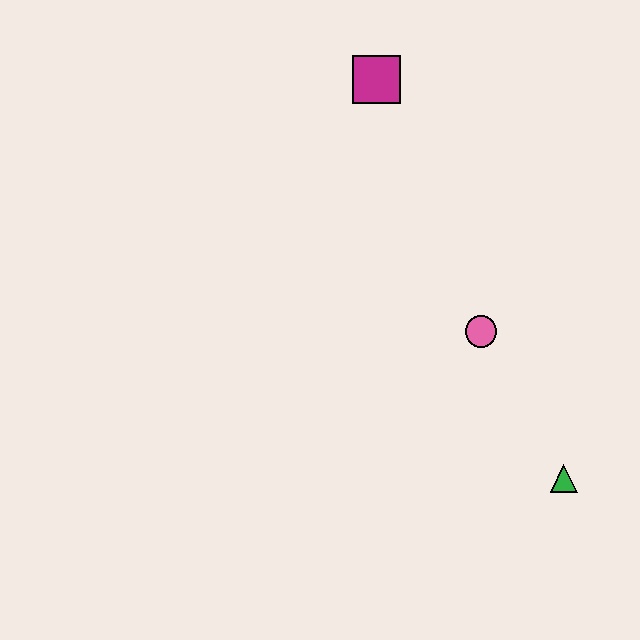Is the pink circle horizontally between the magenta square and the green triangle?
Yes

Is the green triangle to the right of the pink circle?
Yes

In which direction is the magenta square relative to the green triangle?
The magenta square is above the green triangle.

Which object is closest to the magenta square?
The pink circle is closest to the magenta square.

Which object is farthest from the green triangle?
The magenta square is farthest from the green triangle.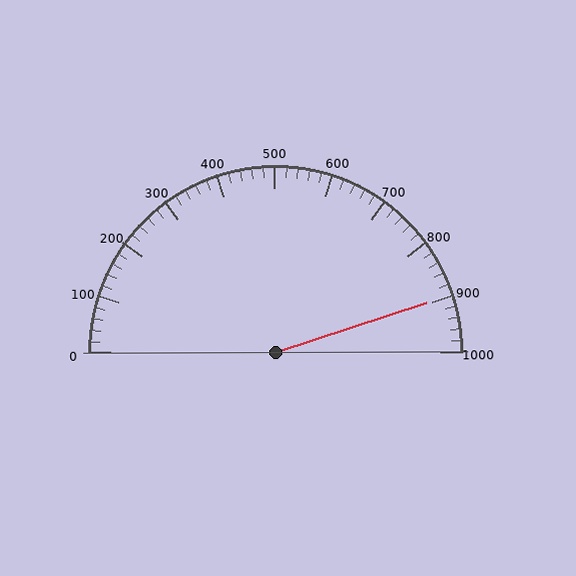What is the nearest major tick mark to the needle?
The nearest major tick mark is 900.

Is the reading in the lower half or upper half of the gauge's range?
The reading is in the upper half of the range (0 to 1000).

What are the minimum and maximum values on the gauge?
The gauge ranges from 0 to 1000.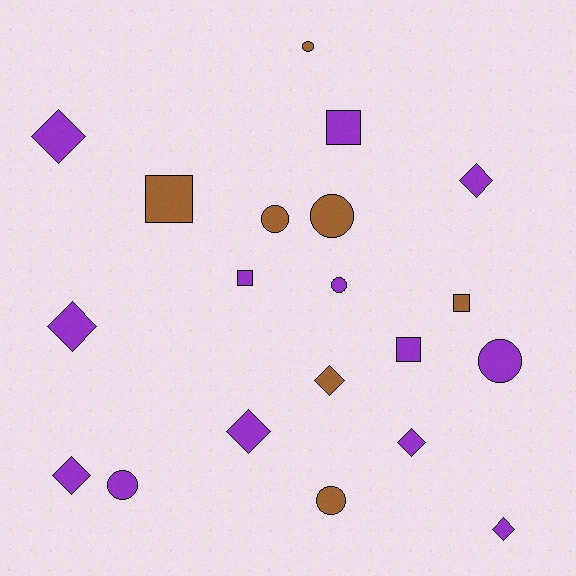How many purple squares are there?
There are 3 purple squares.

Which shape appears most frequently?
Diamond, with 8 objects.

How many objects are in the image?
There are 20 objects.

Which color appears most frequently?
Purple, with 13 objects.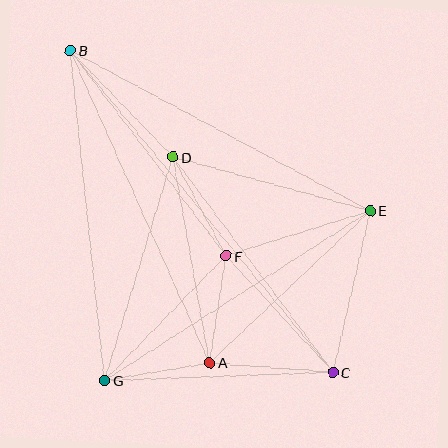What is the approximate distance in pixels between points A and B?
The distance between A and B is approximately 342 pixels.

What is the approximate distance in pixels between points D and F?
The distance between D and F is approximately 112 pixels.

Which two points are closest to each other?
Points A and G are closest to each other.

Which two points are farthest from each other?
Points B and C are farthest from each other.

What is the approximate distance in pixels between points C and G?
The distance between C and G is approximately 228 pixels.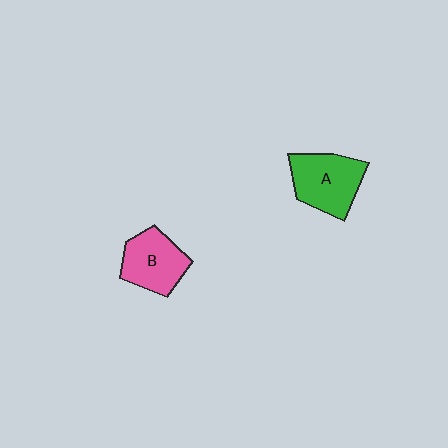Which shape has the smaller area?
Shape B (pink).